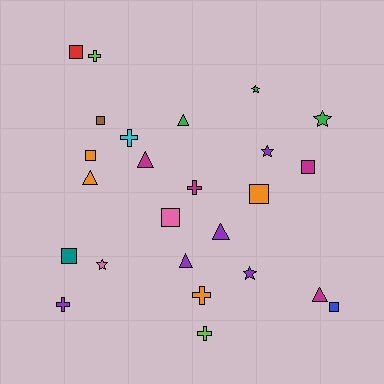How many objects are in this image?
There are 25 objects.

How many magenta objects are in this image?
There are 4 magenta objects.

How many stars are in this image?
There are 5 stars.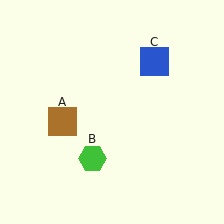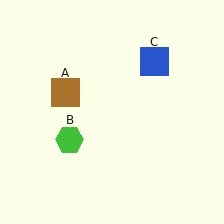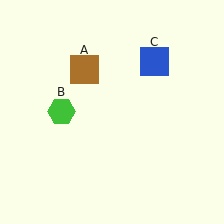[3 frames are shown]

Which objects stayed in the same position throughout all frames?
Blue square (object C) remained stationary.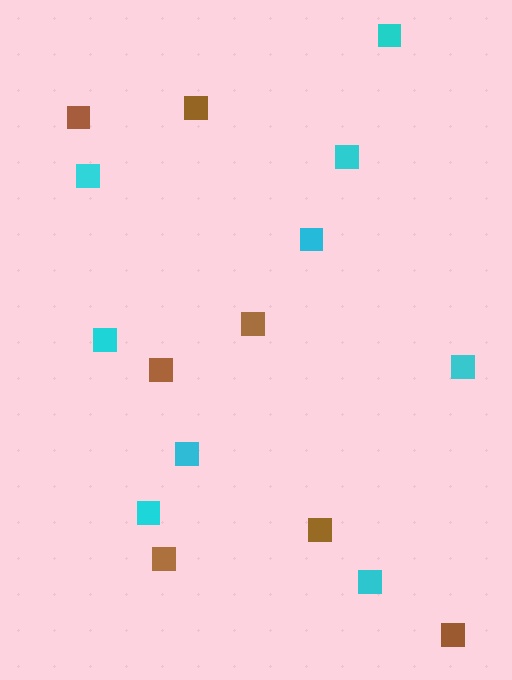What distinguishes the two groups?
There are 2 groups: one group of brown squares (7) and one group of cyan squares (9).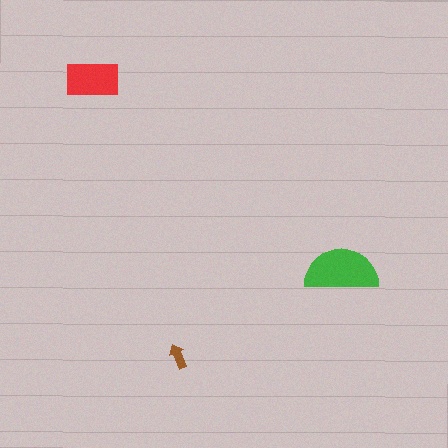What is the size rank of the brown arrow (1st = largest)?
3rd.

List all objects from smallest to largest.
The brown arrow, the red rectangle, the green semicircle.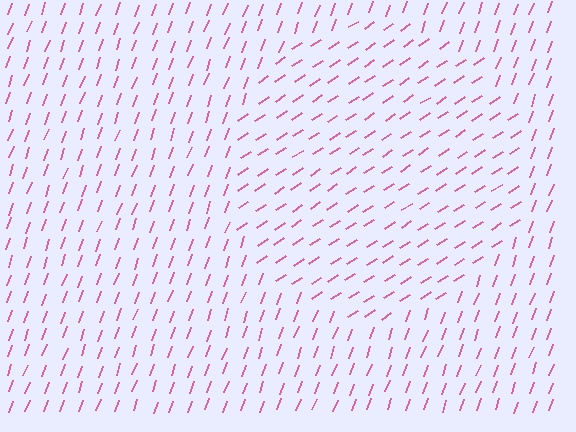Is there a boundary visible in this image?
Yes, there is a texture boundary formed by a change in line orientation.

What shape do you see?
I see a circle.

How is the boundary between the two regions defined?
The boundary is defined purely by a change in line orientation (approximately 37 degrees difference). All lines are the same color and thickness.